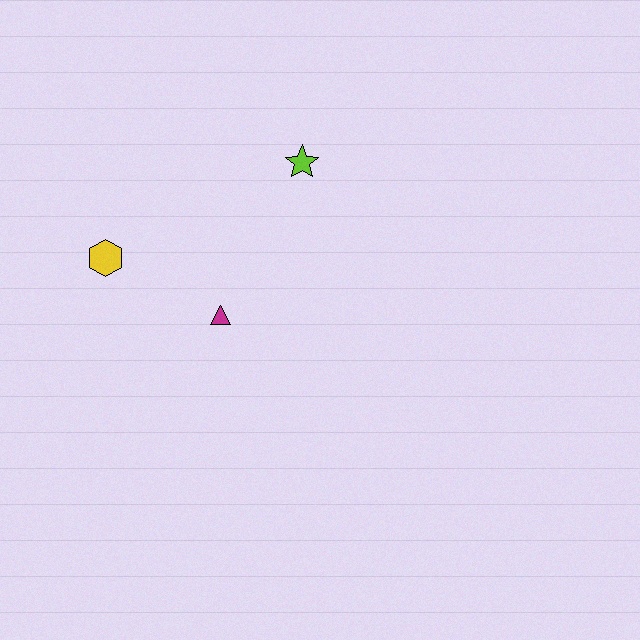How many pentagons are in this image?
There are no pentagons.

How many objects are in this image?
There are 3 objects.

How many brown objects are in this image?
There are no brown objects.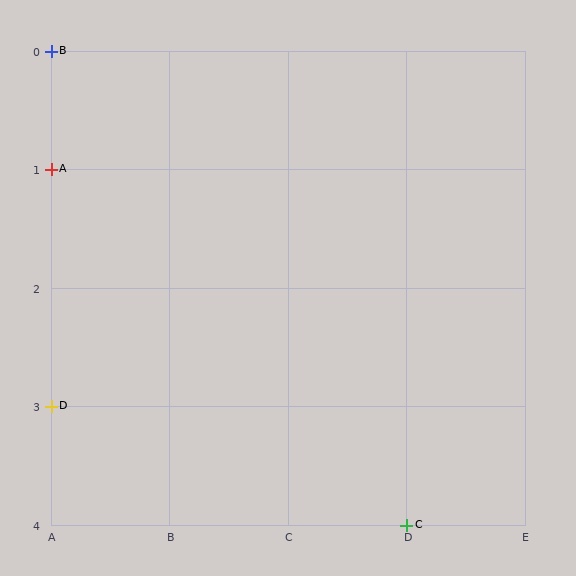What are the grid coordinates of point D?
Point D is at grid coordinates (A, 3).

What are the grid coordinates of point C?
Point C is at grid coordinates (D, 4).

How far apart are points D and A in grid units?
Points D and A are 2 rows apart.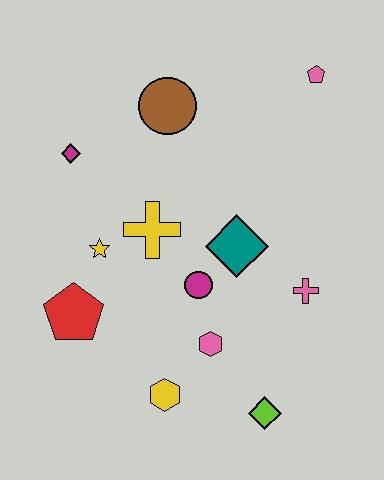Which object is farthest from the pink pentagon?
The yellow hexagon is farthest from the pink pentagon.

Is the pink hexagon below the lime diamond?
No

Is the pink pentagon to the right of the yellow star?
Yes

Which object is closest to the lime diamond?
The pink hexagon is closest to the lime diamond.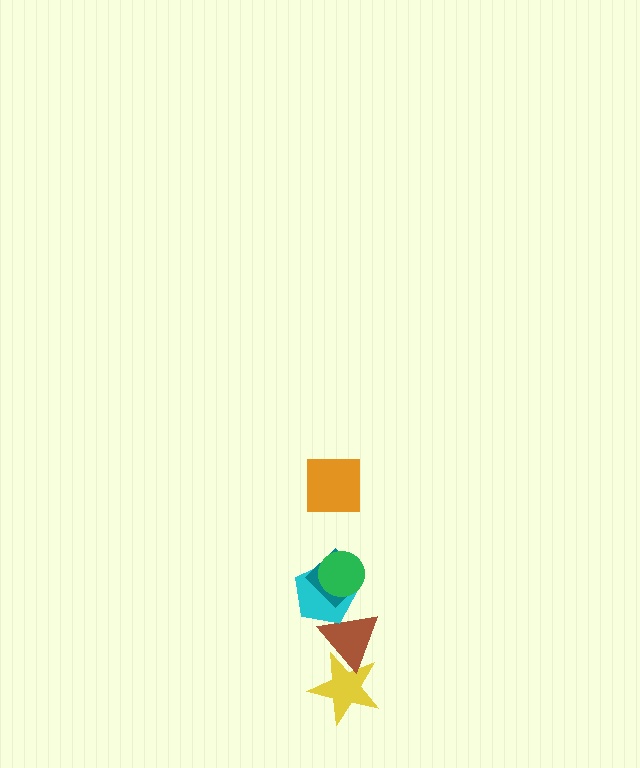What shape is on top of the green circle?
The orange square is on top of the green circle.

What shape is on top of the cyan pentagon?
The teal diamond is on top of the cyan pentagon.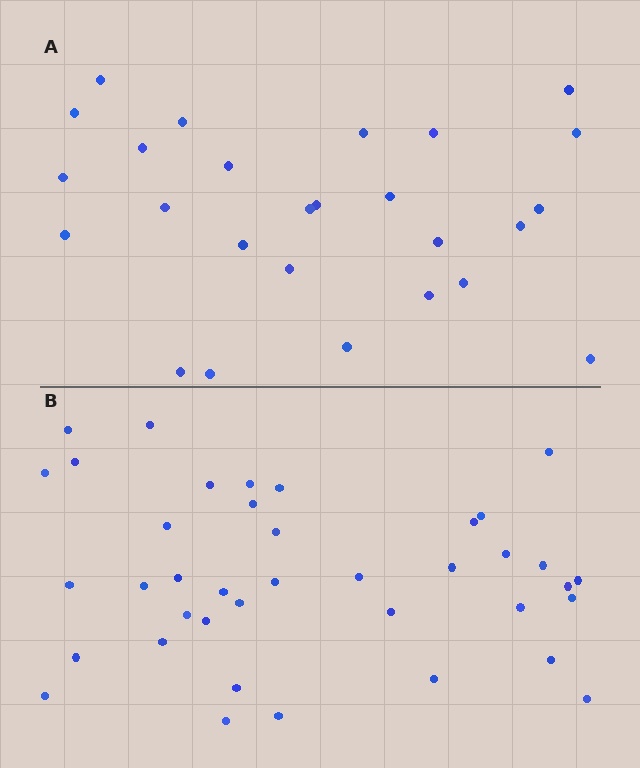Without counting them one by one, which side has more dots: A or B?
Region B (the bottom region) has more dots.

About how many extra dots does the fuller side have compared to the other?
Region B has approximately 15 more dots than region A.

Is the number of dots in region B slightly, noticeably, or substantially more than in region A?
Region B has substantially more. The ratio is roughly 1.5 to 1.